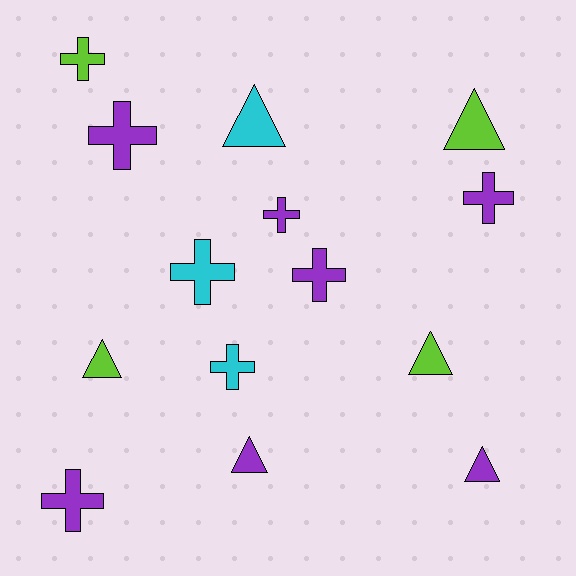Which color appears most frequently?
Purple, with 7 objects.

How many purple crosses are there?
There are 5 purple crosses.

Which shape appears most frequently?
Cross, with 8 objects.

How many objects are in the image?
There are 14 objects.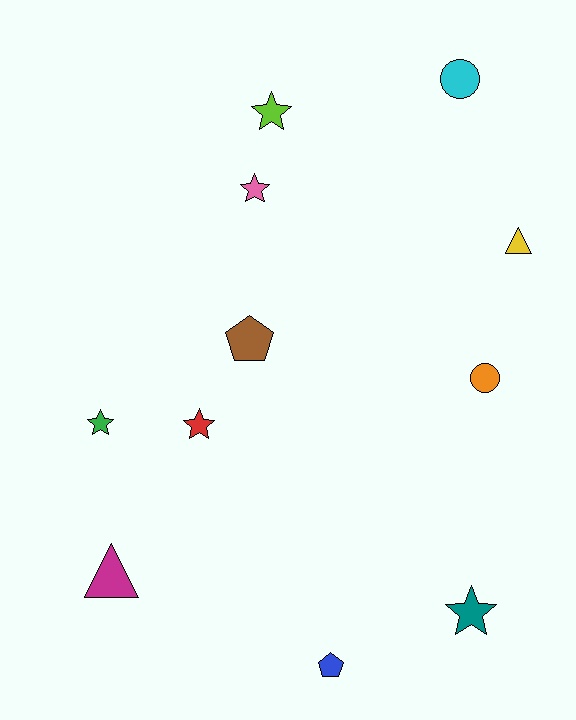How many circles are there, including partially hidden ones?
There are 2 circles.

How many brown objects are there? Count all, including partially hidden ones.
There is 1 brown object.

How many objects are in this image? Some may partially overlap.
There are 11 objects.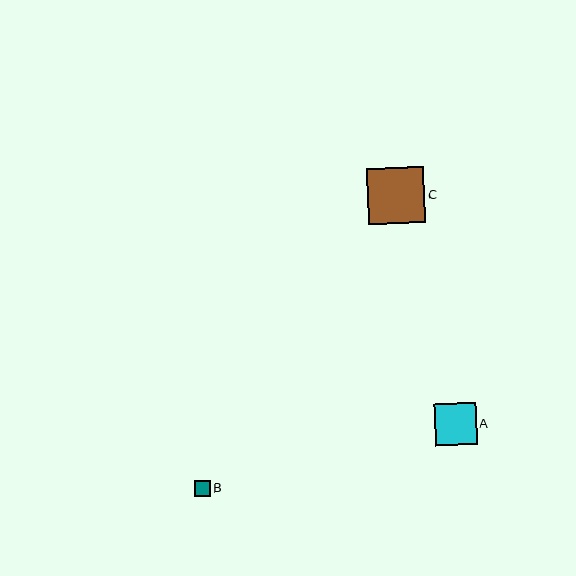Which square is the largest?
Square C is the largest with a size of approximately 57 pixels.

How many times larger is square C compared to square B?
Square C is approximately 3.7 times the size of square B.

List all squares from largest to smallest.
From largest to smallest: C, A, B.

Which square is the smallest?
Square B is the smallest with a size of approximately 15 pixels.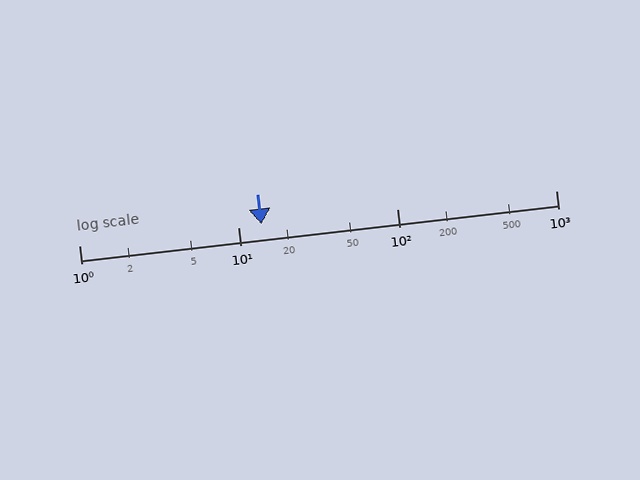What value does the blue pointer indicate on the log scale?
The pointer indicates approximately 14.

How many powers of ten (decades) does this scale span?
The scale spans 3 decades, from 1 to 1000.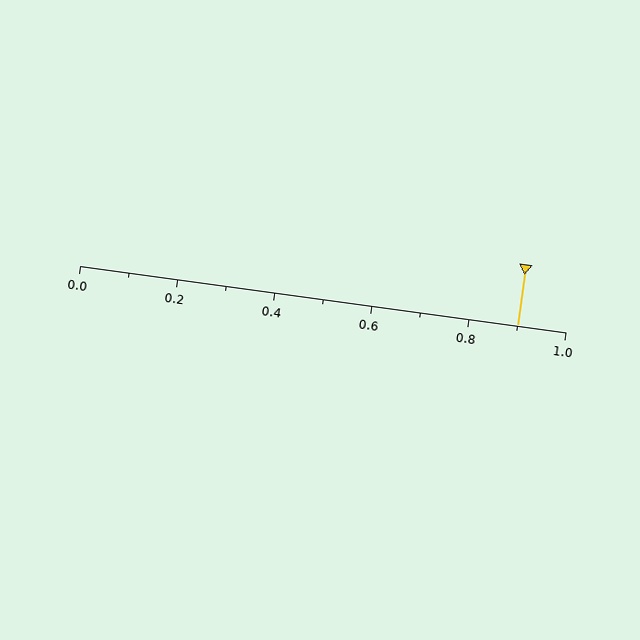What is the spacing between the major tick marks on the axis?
The major ticks are spaced 0.2 apart.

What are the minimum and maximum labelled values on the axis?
The axis runs from 0.0 to 1.0.